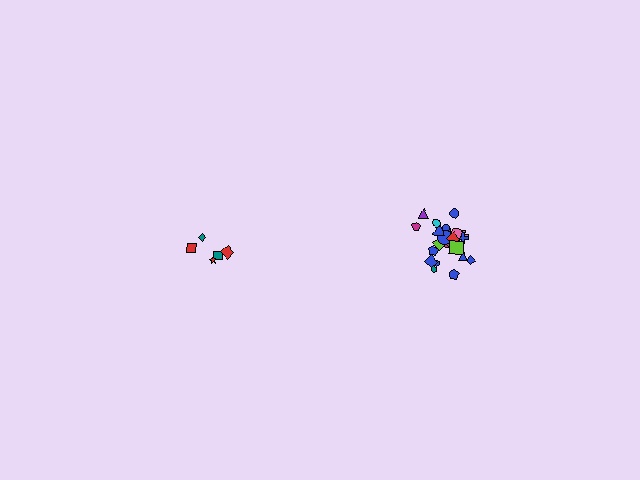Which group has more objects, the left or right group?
The right group.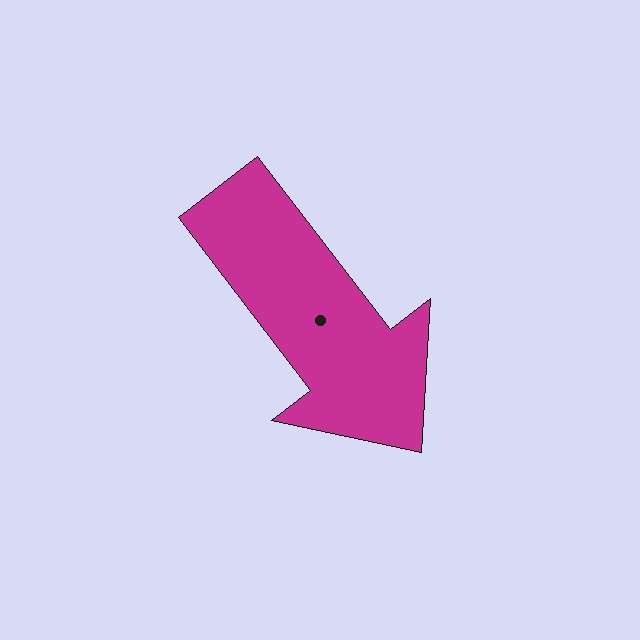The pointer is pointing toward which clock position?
Roughly 5 o'clock.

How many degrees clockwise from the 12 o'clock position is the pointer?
Approximately 142 degrees.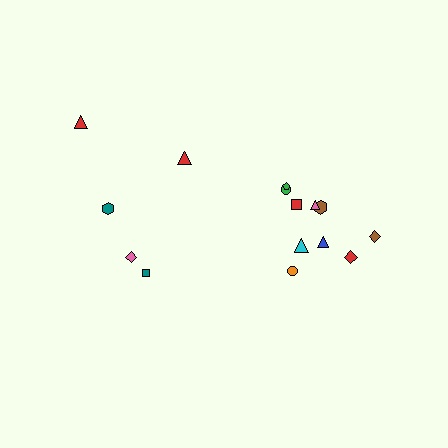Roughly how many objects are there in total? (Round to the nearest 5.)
Roughly 15 objects in total.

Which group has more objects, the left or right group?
The right group.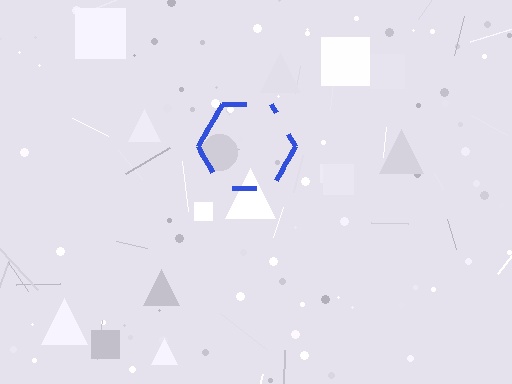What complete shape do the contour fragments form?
The contour fragments form a hexagon.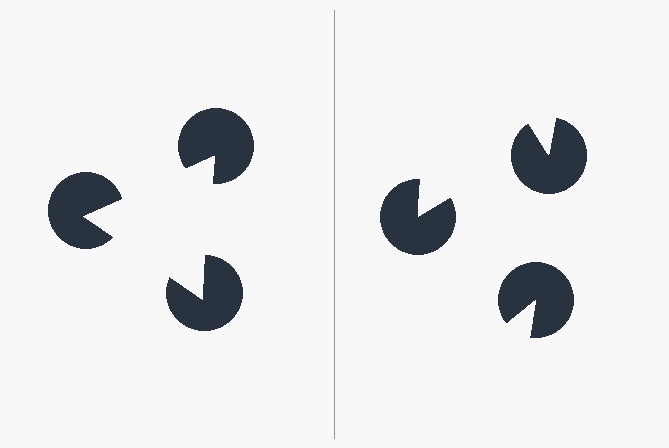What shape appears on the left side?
An illusory triangle.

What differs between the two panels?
The pac-man discs are positioned identically on both sides; only the wedge orientations differ. On the left they align to a triangle; on the right they are misaligned.